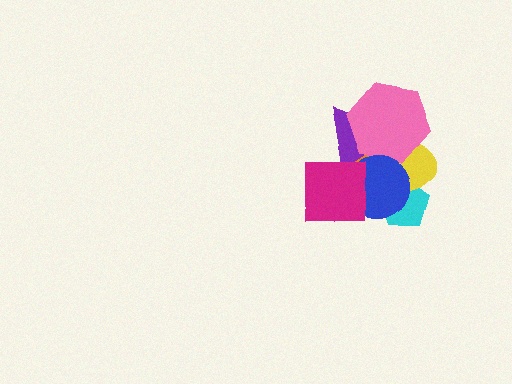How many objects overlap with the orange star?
5 objects overlap with the orange star.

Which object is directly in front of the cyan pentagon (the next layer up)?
The yellow ellipse is directly in front of the cyan pentagon.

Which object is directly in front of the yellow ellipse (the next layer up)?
The purple triangle is directly in front of the yellow ellipse.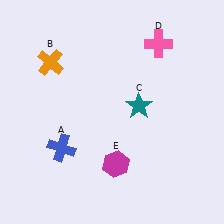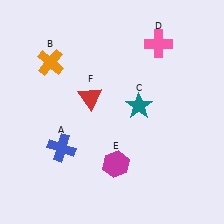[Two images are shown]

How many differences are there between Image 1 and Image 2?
There is 1 difference between the two images.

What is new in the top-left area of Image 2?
A red triangle (F) was added in the top-left area of Image 2.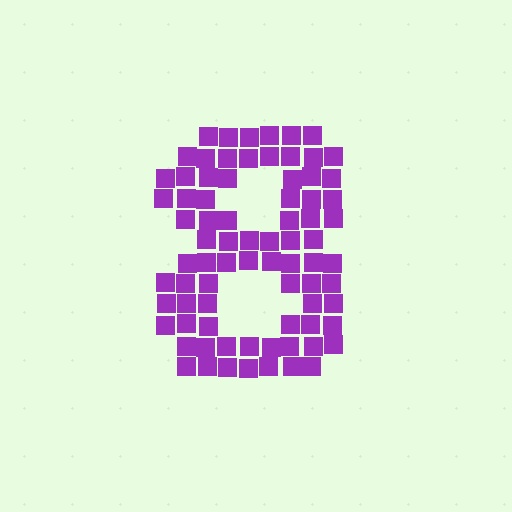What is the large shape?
The large shape is the digit 8.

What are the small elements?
The small elements are squares.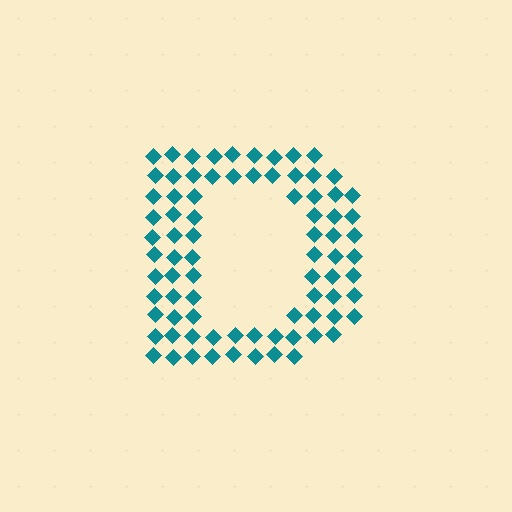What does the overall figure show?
The overall figure shows the letter D.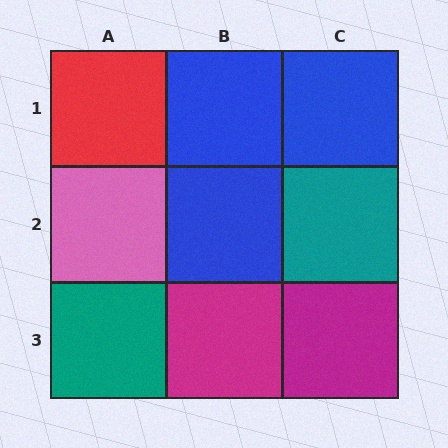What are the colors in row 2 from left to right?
Pink, blue, teal.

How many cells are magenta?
2 cells are magenta.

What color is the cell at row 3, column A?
Teal.